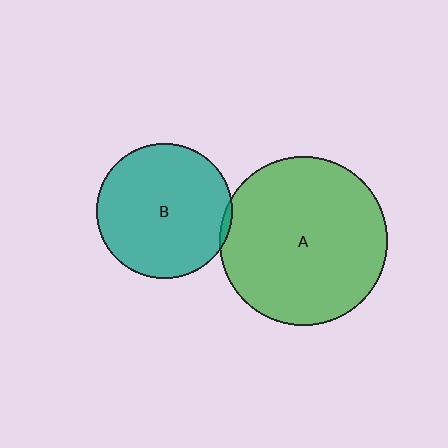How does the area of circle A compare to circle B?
Approximately 1.5 times.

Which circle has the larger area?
Circle A (green).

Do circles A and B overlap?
Yes.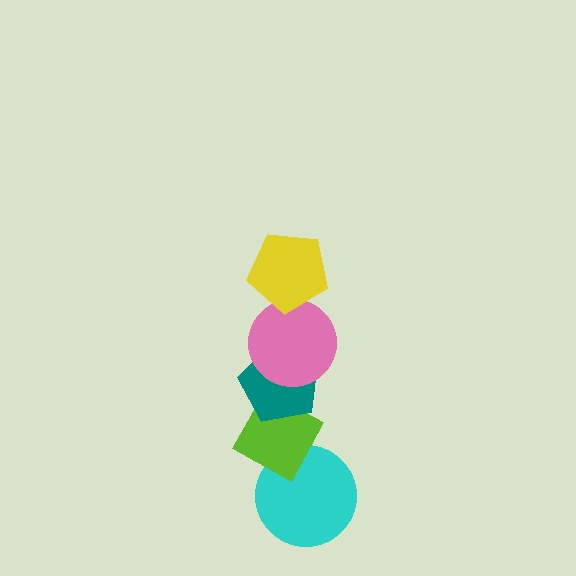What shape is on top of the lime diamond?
The teal pentagon is on top of the lime diamond.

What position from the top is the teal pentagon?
The teal pentagon is 3rd from the top.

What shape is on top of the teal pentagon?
The pink circle is on top of the teal pentagon.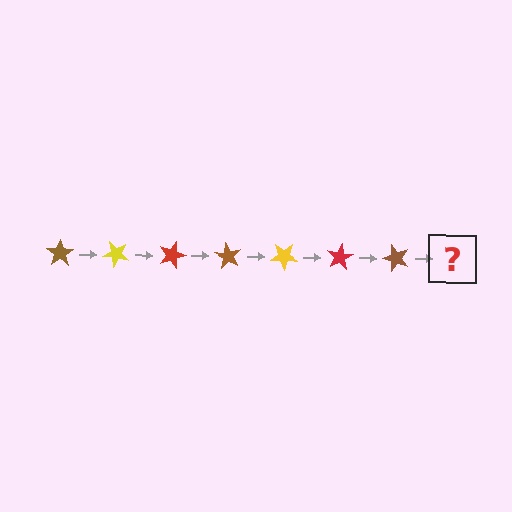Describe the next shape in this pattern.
It should be a yellow star, rotated 315 degrees from the start.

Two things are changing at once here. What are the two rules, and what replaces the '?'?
The two rules are that it rotates 45 degrees each step and the color cycles through brown, yellow, and red. The '?' should be a yellow star, rotated 315 degrees from the start.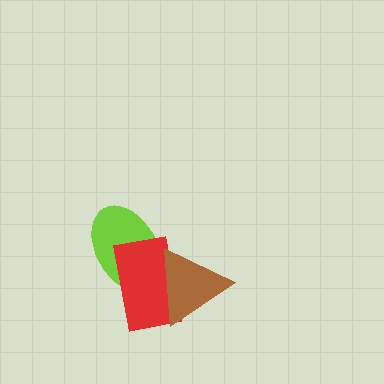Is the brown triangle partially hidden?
No, no other shape covers it.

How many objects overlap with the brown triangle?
2 objects overlap with the brown triangle.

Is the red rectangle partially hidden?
Yes, it is partially covered by another shape.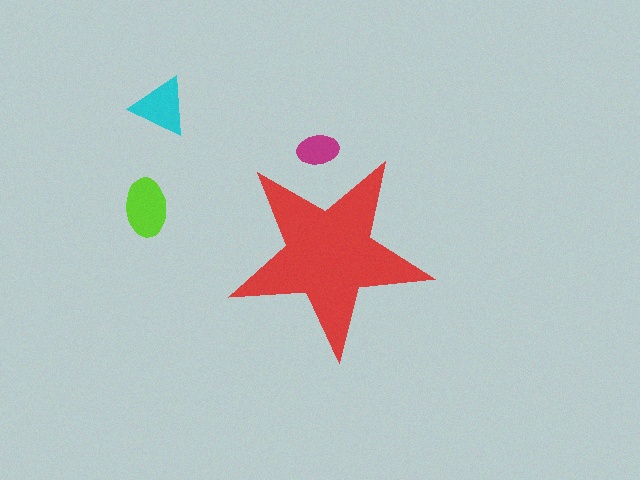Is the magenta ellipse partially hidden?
Yes, the magenta ellipse is partially hidden behind the red star.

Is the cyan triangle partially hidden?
No, the cyan triangle is fully visible.